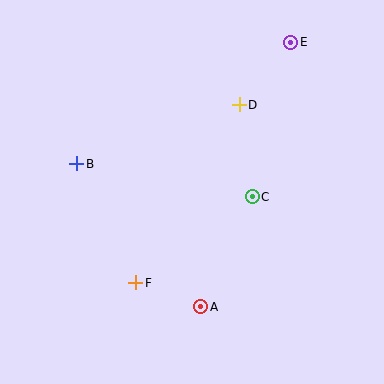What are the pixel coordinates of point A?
Point A is at (201, 307).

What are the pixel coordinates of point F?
Point F is at (136, 283).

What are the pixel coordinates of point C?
Point C is at (252, 197).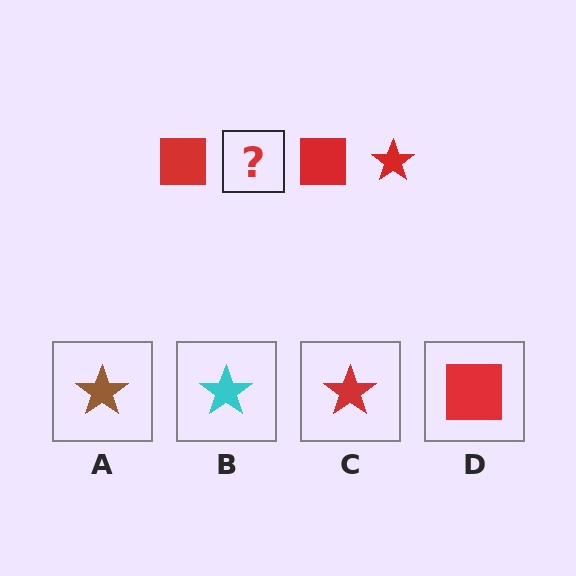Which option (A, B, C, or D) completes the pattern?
C.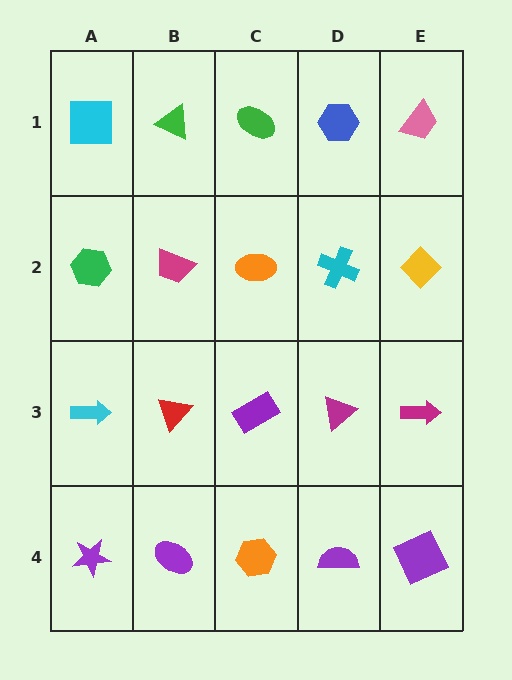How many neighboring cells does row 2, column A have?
3.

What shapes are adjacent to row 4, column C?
A purple rectangle (row 3, column C), a purple ellipse (row 4, column B), a purple semicircle (row 4, column D).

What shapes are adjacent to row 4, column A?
A cyan arrow (row 3, column A), a purple ellipse (row 4, column B).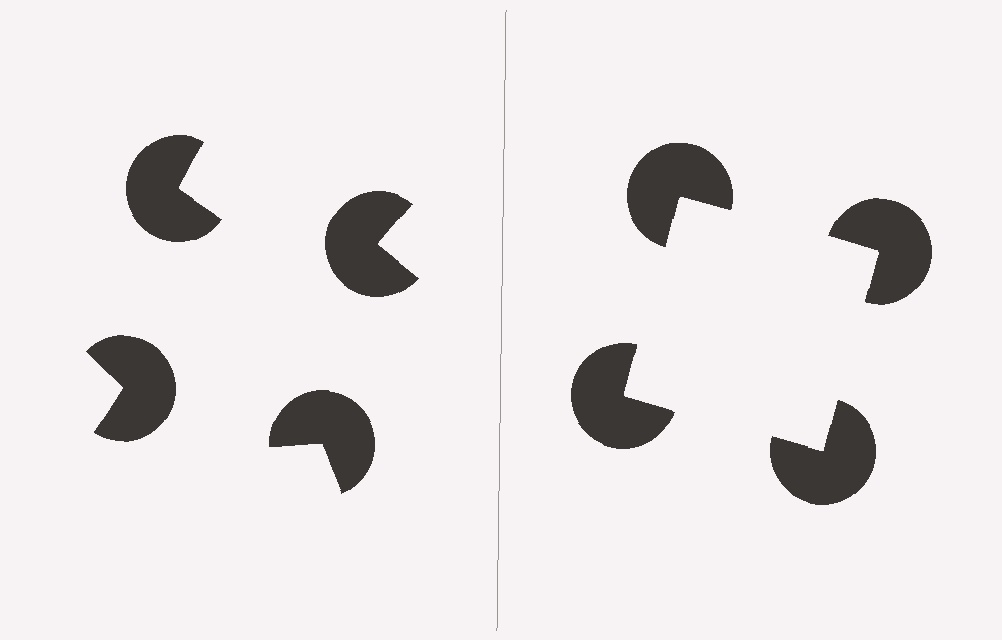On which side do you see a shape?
An illusory square appears on the right side. On the left side the wedge cuts are rotated, so no coherent shape forms.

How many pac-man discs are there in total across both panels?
8 — 4 on each side.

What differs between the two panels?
The pac-man discs are positioned identically on both sides; only the wedge orientations differ. On the right they align to a square; on the left they are misaligned.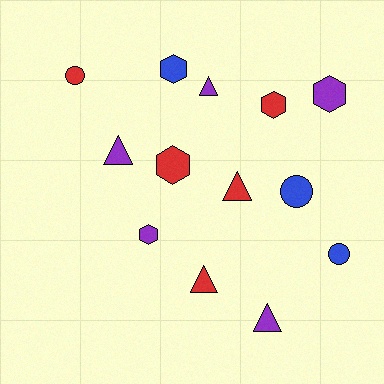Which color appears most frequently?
Purple, with 5 objects.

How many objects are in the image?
There are 13 objects.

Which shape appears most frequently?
Triangle, with 5 objects.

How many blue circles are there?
There are 2 blue circles.